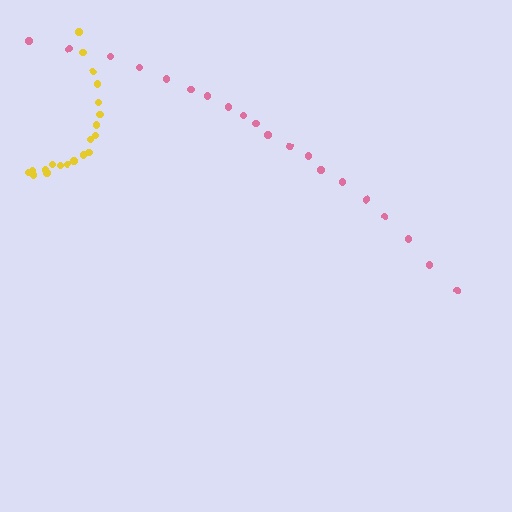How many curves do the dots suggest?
There are 2 distinct paths.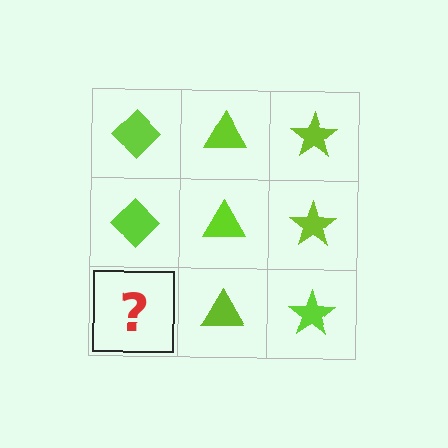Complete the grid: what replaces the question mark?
The question mark should be replaced with a lime diamond.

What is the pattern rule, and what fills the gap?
The rule is that each column has a consistent shape. The gap should be filled with a lime diamond.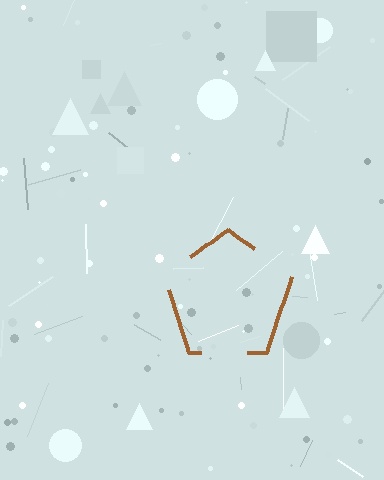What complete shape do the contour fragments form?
The contour fragments form a pentagon.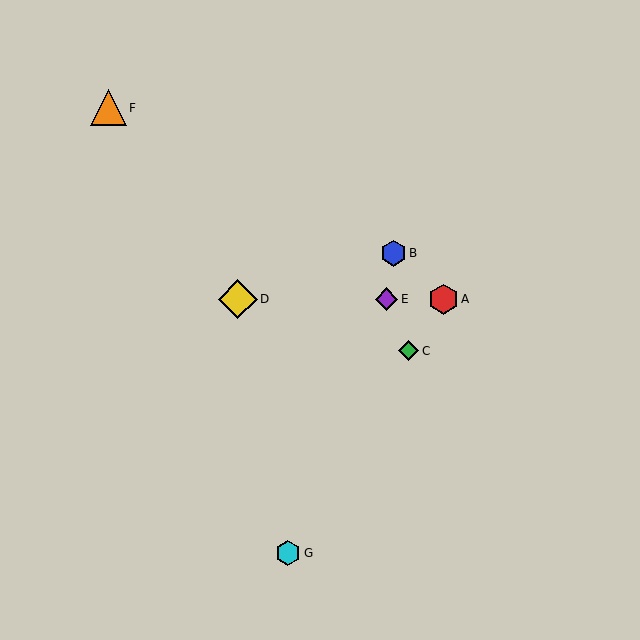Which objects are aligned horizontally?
Objects A, D, E are aligned horizontally.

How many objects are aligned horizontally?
3 objects (A, D, E) are aligned horizontally.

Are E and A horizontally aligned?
Yes, both are at y≈299.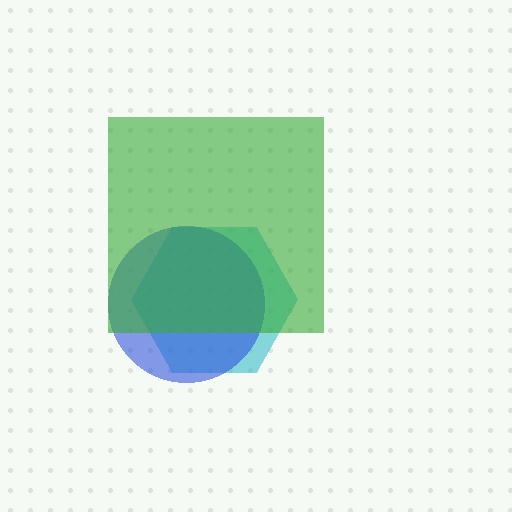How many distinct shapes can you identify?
There are 3 distinct shapes: a cyan hexagon, a blue circle, a green square.